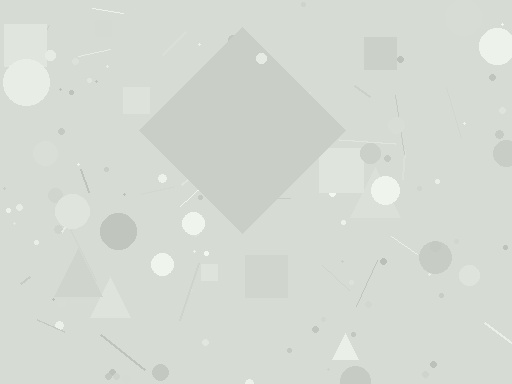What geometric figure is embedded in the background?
A diamond is embedded in the background.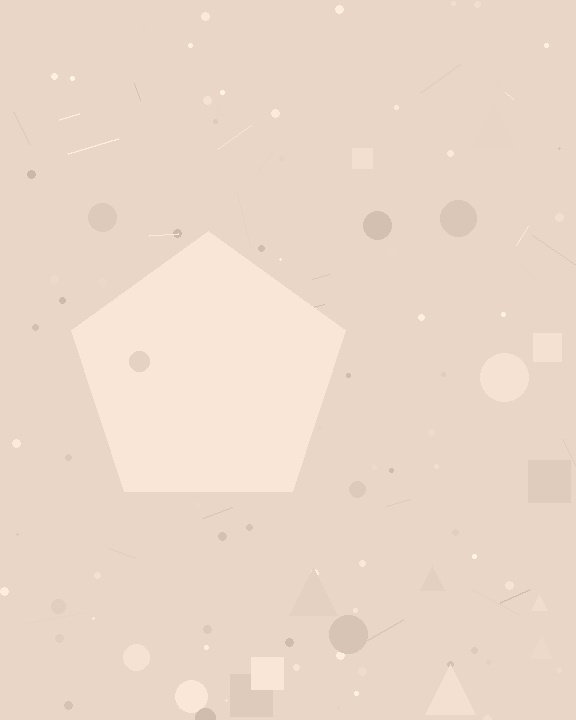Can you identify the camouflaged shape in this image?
The camouflaged shape is a pentagon.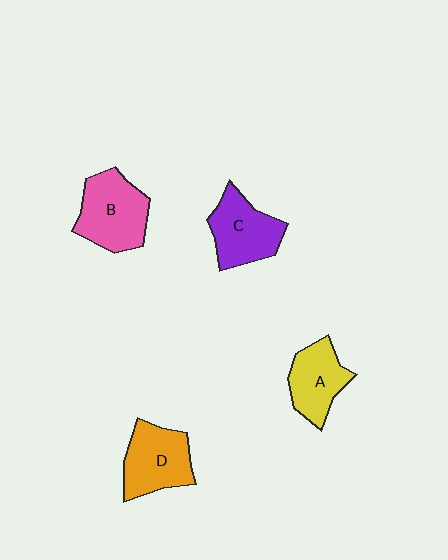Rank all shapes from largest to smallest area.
From largest to smallest: B (pink), D (orange), C (purple), A (yellow).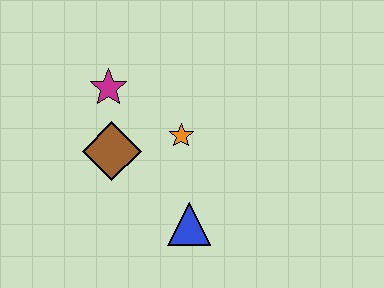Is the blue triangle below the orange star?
Yes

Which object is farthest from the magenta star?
The blue triangle is farthest from the magenta star.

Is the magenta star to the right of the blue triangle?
No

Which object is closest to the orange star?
The brown diamond is closest to the orange star.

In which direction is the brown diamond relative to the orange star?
The brown diamond is to the left of the orange star.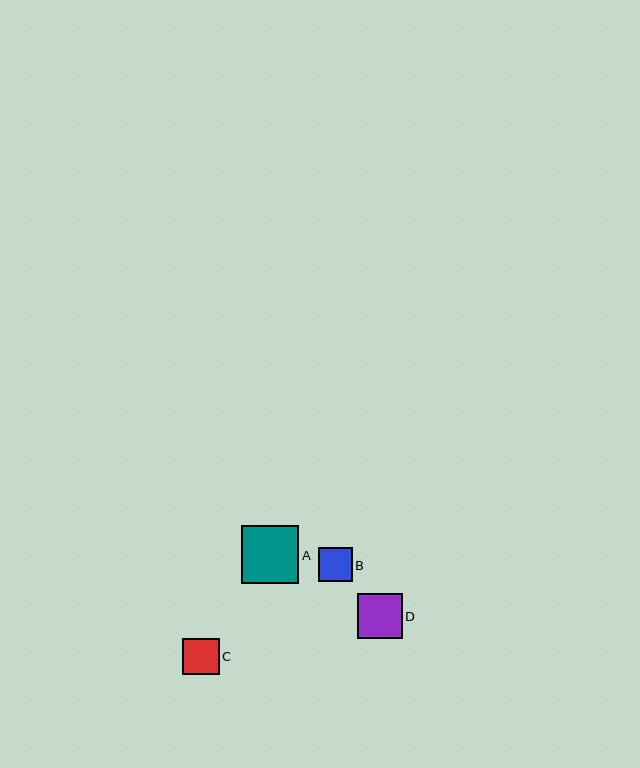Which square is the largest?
Square A is the largest with a size of approximately 58 pixels.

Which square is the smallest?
Square B is the smallest with a size of approximately 34 pixels.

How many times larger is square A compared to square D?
Square A is approximately 1.3 times the size of square D.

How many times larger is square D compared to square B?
Square D is approximately 1.3 times the size of square B.